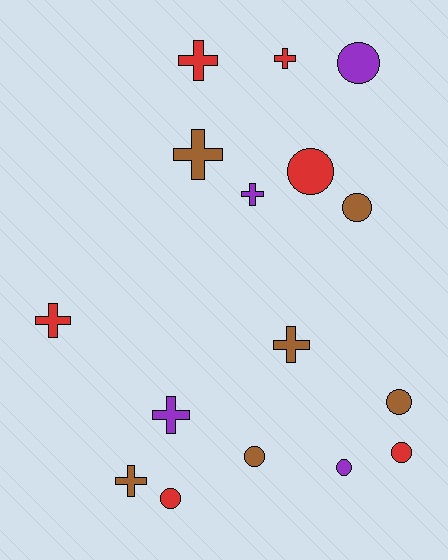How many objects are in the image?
There are 16 objects.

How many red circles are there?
There are 3 red circles.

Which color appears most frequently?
Red, with 6 objects.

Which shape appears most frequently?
Circle, with 8 objects.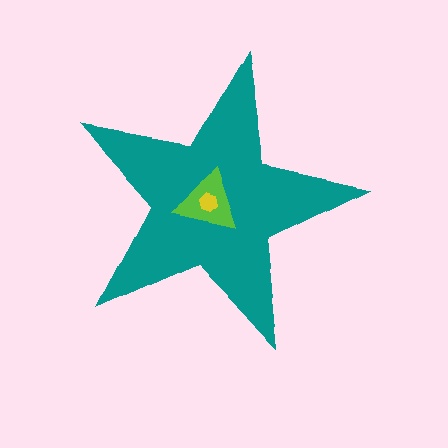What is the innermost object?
The yellow hexagon.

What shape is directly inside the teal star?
The lime triangle.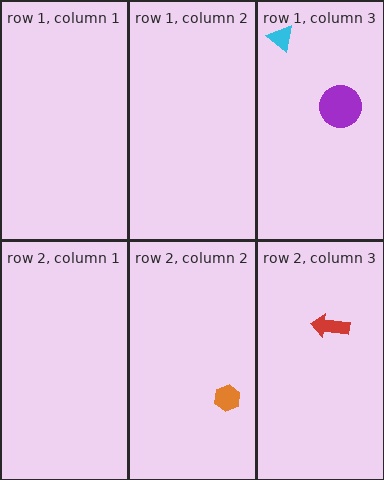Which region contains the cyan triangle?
The row 1, column 3 region.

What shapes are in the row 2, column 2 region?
The orange hexagon.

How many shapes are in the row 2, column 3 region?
1.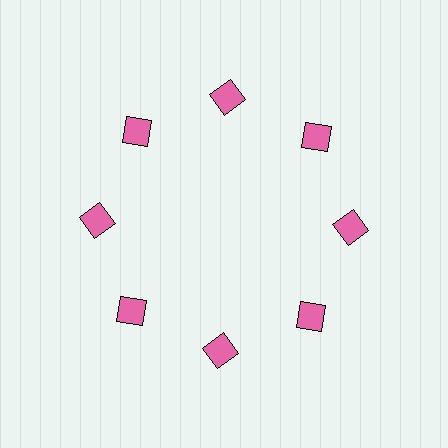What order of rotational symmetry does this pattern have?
This pattern has 8-fold rotational symmetry.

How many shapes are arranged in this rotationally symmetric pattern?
There are 8 shapes, arranged in 8 groups of 1.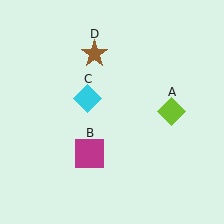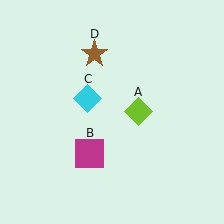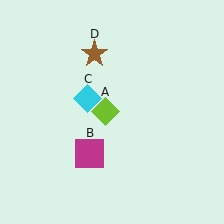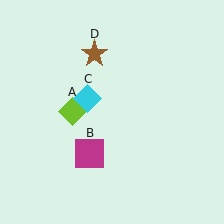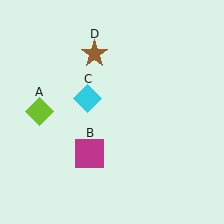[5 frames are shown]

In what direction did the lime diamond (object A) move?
The lime diamond (object A) moved left.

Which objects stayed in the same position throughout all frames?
Magenta square (object B) and cyan diamond (object C) and brown star (object D) remained stationary.